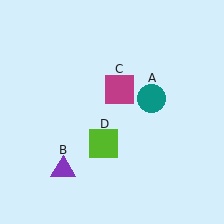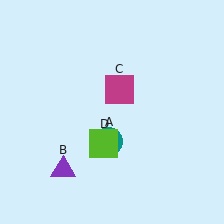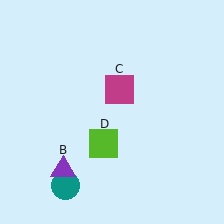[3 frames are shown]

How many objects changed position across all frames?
1 object changed position: teal circle (object A).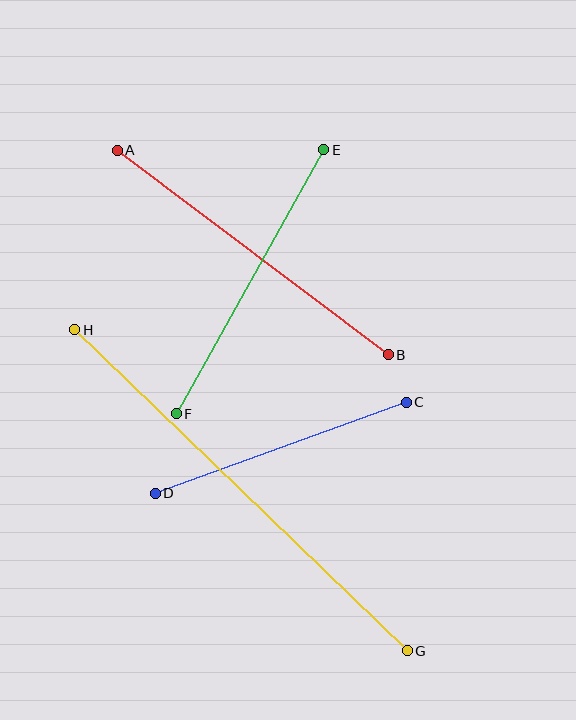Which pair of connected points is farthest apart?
Points G and H are farthest apart.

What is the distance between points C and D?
The distance is approximately 267 pixels.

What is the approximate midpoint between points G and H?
The midpoint is at approximately (241, 490) pixels.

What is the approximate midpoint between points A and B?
The midpoint is at approximately (253, 253) pixels.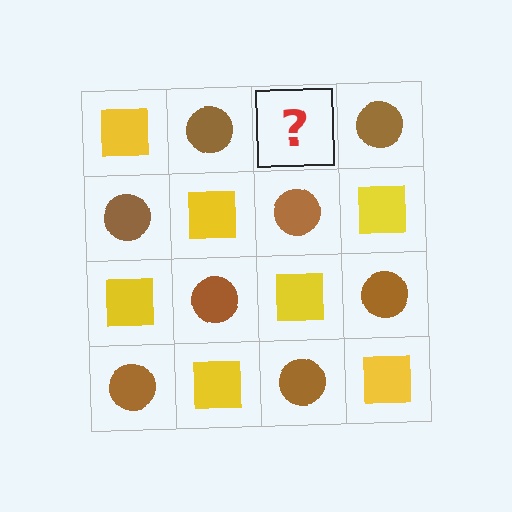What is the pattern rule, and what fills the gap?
The rule is that it alternates yellow square and brown circle in a checkerboard pattern. The gap should be filled with a yellow square.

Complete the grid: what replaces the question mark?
The question mark should be replaced with a yellow square.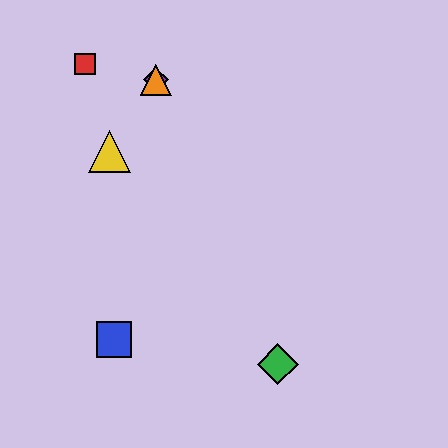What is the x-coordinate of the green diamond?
The green diamond is at x≈278.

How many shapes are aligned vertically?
2 shapes (the purple diamond, the orange triangle) are aligned vertically.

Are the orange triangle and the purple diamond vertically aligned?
Yes, both are at x≈156.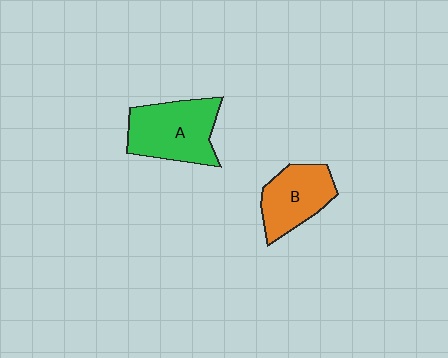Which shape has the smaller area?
Shape B (orange).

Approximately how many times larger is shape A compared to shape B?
Approximately 1.3 times.